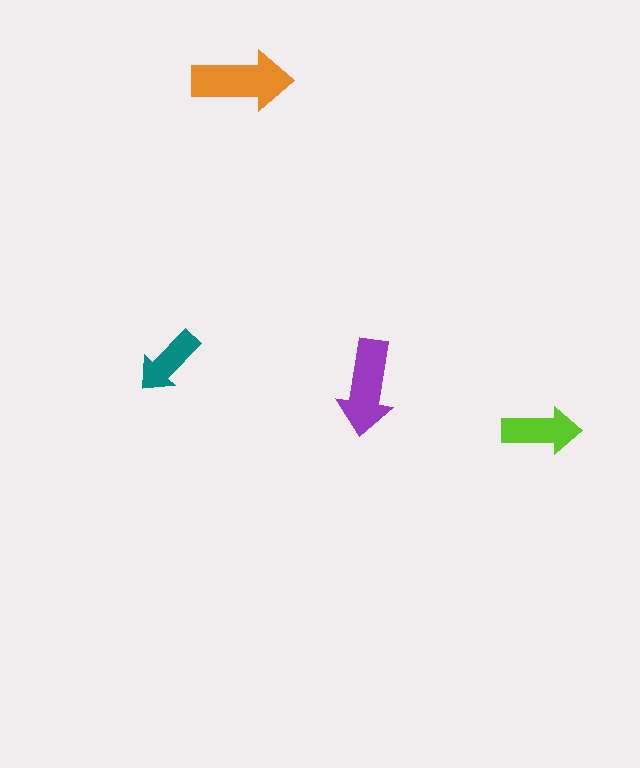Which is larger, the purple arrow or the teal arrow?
The purple one.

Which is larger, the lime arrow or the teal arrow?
The lime one.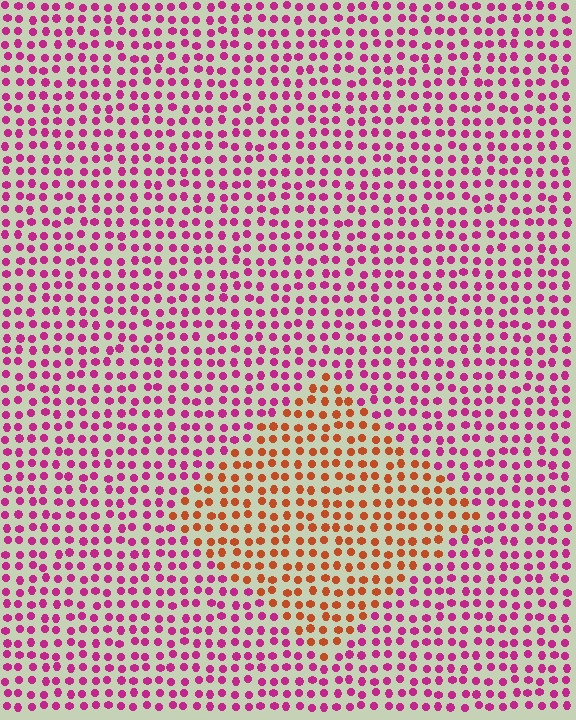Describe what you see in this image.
The image is filled with small magenta elements in a uniform arrangement. A diamond-shaped region is visible where the elements are tinted to a slightly different hue, forming a subtle color boundary.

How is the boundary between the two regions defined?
The boundary is defined purely by a slight shift in hue (about 55 degrees). Spacing, size, and orientation are identical on both sides.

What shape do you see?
I see a diamond.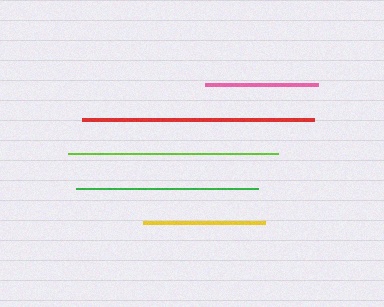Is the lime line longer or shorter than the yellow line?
The lime line is longer than the yellow line.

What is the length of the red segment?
The red segment is approximately 231 pixels long.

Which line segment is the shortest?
The pink line is the shortest at approximately 113 pixels.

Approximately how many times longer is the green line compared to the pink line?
The green line is approximately 1.6 times the length of the pink line.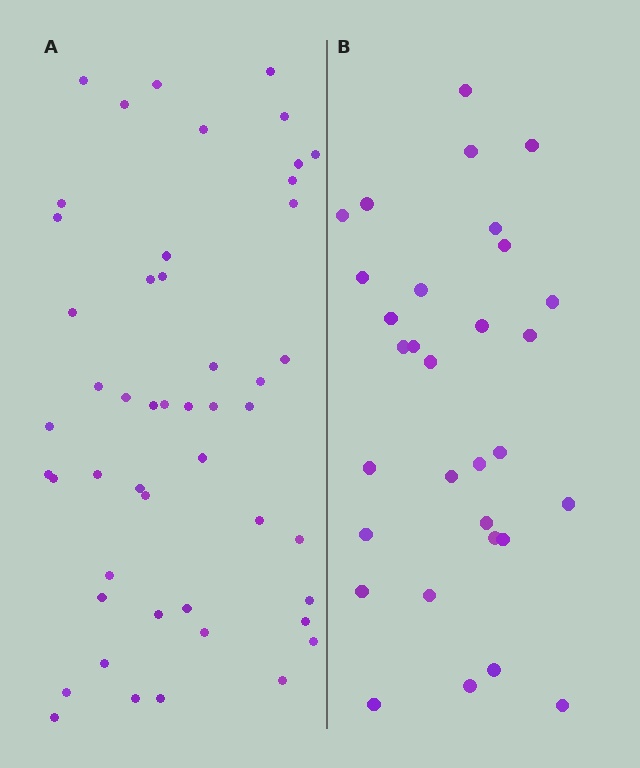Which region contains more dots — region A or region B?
Region A (the left region) has more dots.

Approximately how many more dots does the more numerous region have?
Region A has approximately 20 more dots than region B.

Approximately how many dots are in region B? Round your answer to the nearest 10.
About 30 dots. (The exact count is 31, which rounds to 30.)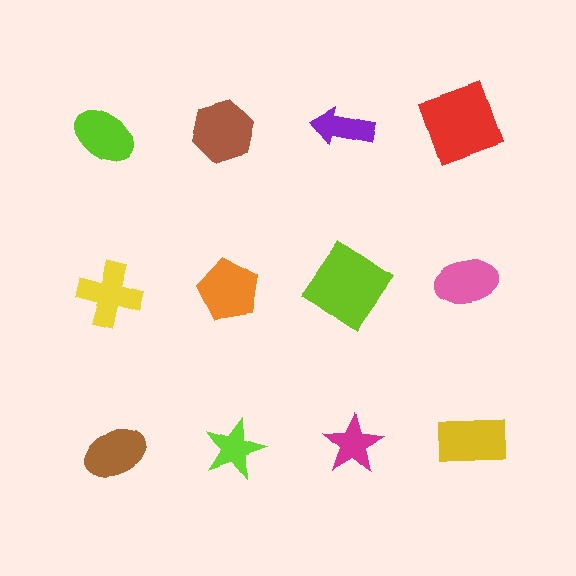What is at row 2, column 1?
A yellow cross.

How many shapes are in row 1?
4 shapes.